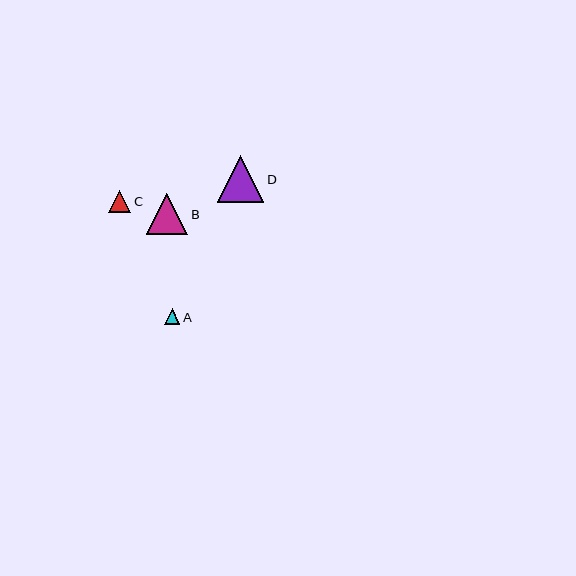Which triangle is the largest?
Triangle D is the largest with a size of approximately 46 pixels.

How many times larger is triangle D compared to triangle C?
Triangle D is approximately 2.1 times the size of triangle C.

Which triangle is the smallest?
Triangle A is the smallest with a size of approximately 16 pixels.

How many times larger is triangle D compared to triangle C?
Triangle D is approximately 2.1 times the size of triangle C.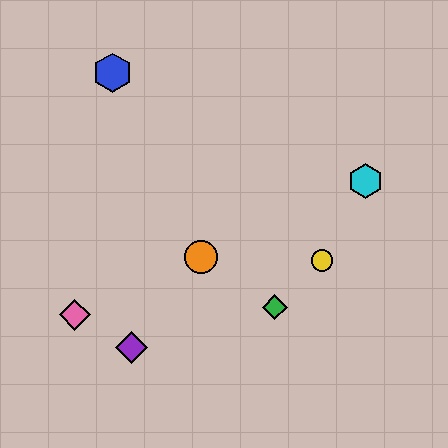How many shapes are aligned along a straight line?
4 shapes (the red hexagon, the orange circle, the cyan hexagon, the pink diamond) are aligned along a straight line.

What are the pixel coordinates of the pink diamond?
The pink diamond is at (75, 315).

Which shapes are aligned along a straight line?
The red hexagon, the orange circle, the cyan hexagon, the pink diamond are aligned along a straight line.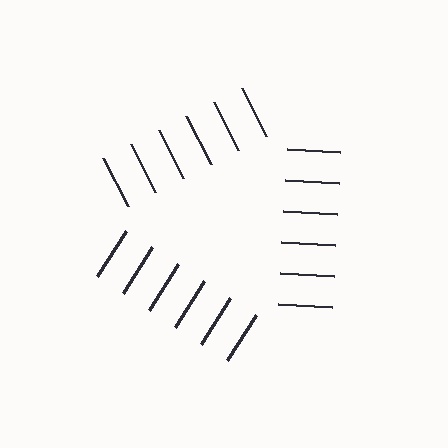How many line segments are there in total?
18 — 6 along each of the 3 edges.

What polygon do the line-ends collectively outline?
An illusory triangle — the line segments terminate on its edges but no continuous stroke is drawn.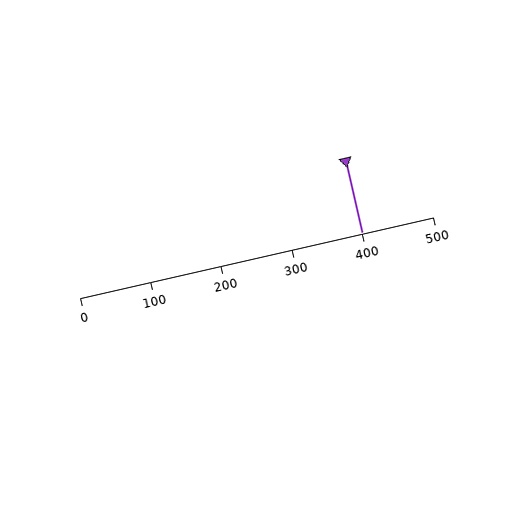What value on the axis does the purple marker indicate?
The marker indicates approximately 400.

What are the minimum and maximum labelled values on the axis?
The axis runs from 0 to 500.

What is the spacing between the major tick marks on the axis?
The major ticks are spaced 100 apart.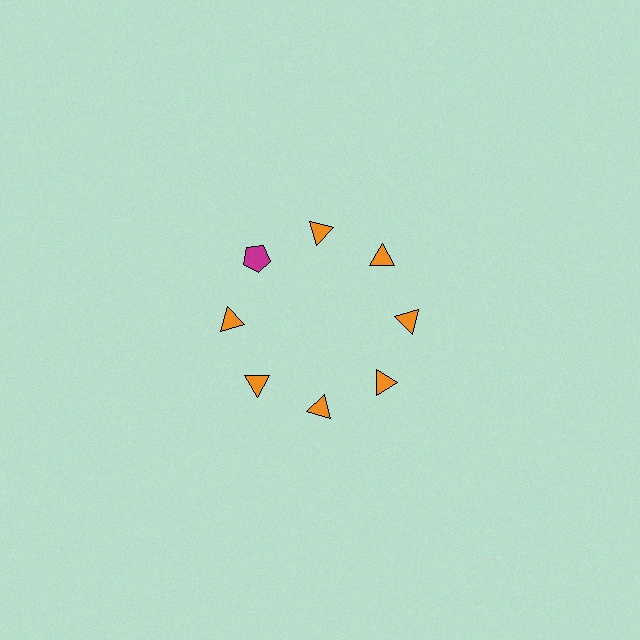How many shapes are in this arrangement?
There are 8 shapes arranged in a ring pattern.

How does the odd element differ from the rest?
It differs in both color (magenta instead of orange) and shape (pentagon instead of triangle).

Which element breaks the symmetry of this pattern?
The magenta pentagon at roughly the 10 o'clock position breaks the symmetry. All other shapes are orange triangles.